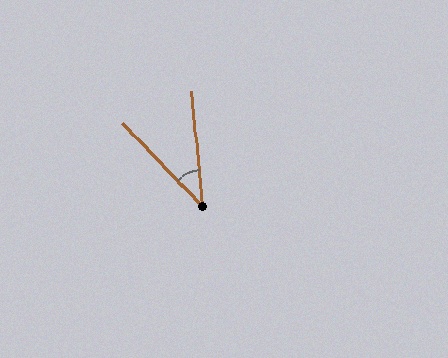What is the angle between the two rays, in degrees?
Approximately 38 degrees.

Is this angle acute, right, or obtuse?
It is acute.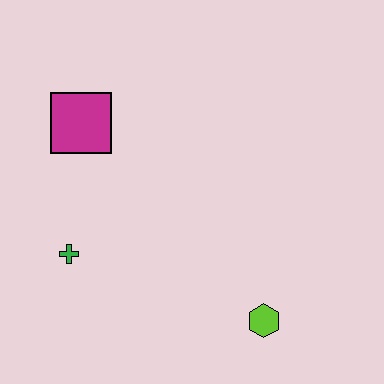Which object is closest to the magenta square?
The green cross is closest to the magenta square.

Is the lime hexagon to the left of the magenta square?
No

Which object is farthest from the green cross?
The lime hexagon is farthest from the green cross.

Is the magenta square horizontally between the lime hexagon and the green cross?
Yes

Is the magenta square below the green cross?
No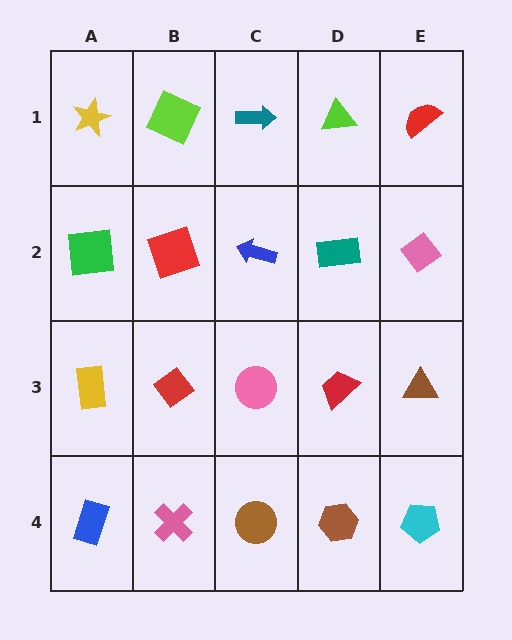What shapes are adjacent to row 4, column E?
A brown triangle (row 3, column E), a brown hexagon (row 4, column D).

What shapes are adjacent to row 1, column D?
A teal rectangle (row 2, column D), a teal arrow (row 1, column C), a red semicircle (row 1, column E).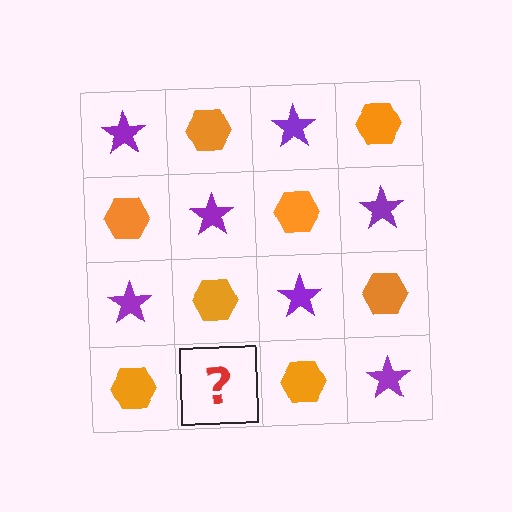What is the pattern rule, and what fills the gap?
The rule is that it alternates purple star and orange hexagon in a checkerboard pattern. The gap should be filled with a purple star.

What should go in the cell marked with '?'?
The missing cell should contain a purple star.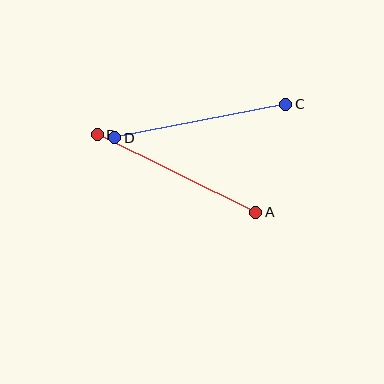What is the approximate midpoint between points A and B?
The midpoint is at approximately (176, 173) pixels.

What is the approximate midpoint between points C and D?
The midpoint is at approximately (200, 121) pixels.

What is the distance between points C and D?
The distance is approximately 174 pixels.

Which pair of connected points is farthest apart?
Points A and B are farthest apart.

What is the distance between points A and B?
The distance is approximately 177 pixels.